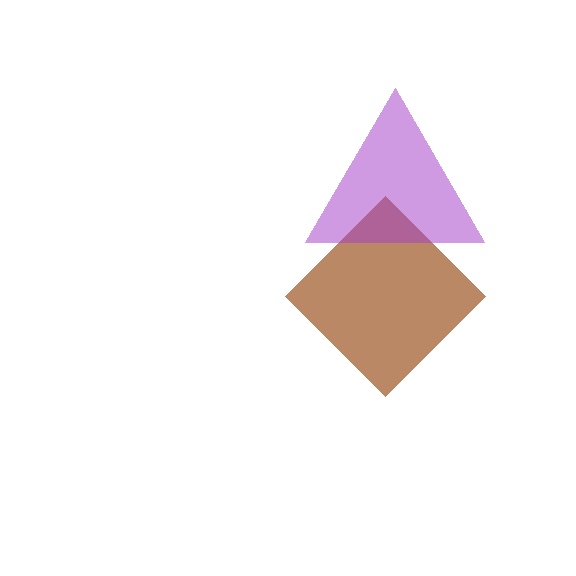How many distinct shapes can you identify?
There are 2 distinct shapes: a brown diamond, a purple triangle.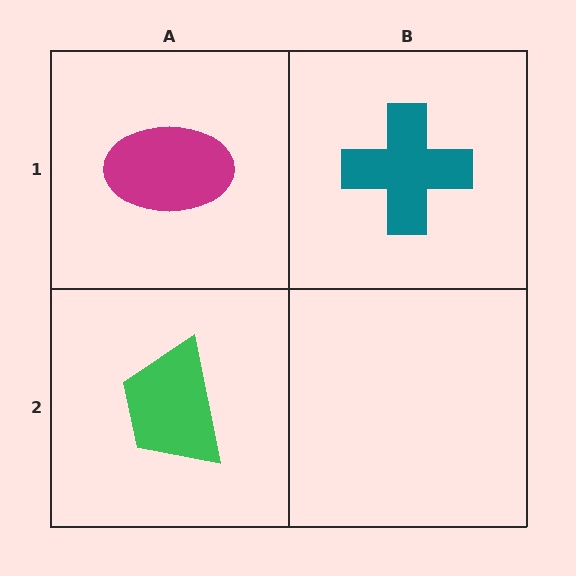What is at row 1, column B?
A teal cross.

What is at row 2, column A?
A green trapezoid.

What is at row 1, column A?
A magenta ellipse.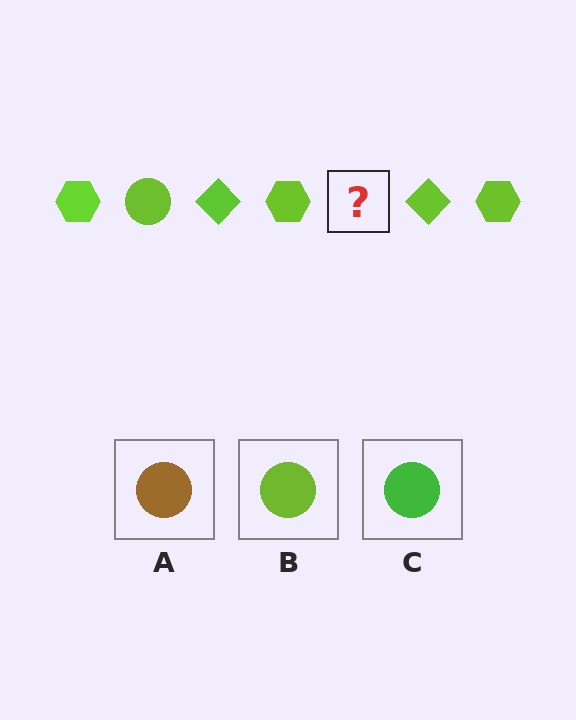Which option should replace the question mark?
Option B.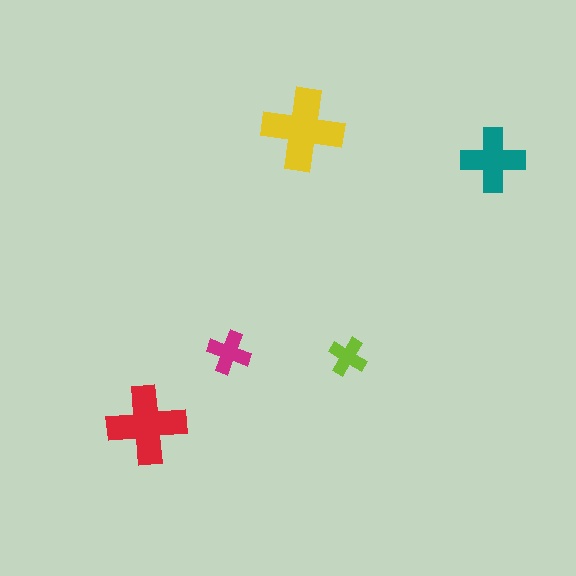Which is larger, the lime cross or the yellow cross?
The yellow one.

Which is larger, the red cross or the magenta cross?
The red one.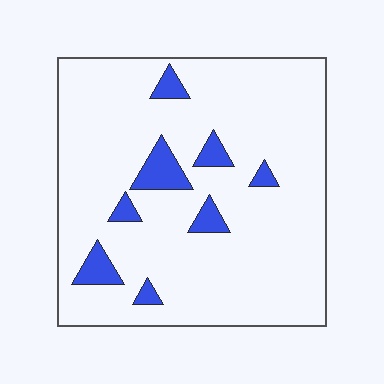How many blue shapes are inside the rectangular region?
8.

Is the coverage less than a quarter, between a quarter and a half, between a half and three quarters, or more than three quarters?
Less than a quarter.